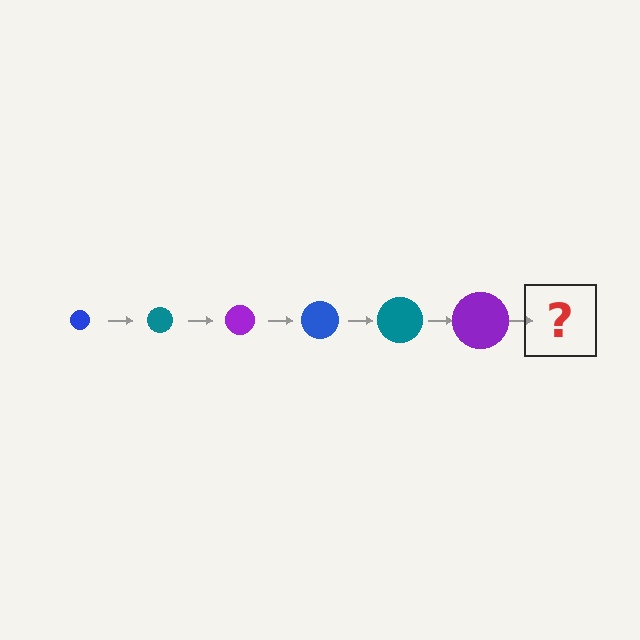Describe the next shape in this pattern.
It should be a blue circle, larger than the previous one.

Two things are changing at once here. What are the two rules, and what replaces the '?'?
The two rules are that the circle grows larger each step and the color cycles through blue, teal, and purple. The '?' should be a blue circle, larger than the previous one.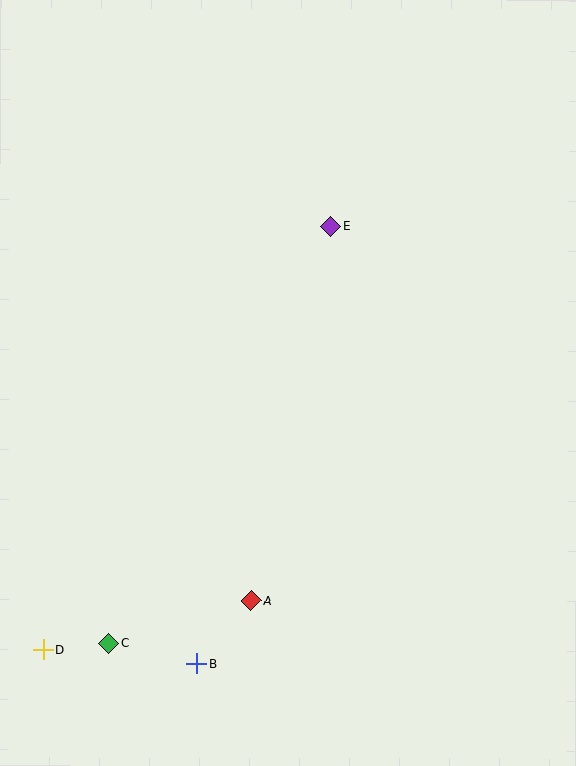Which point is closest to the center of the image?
Point E at (331, 227) is closest to the center.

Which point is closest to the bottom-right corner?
Point A is closest to the bottom-right corner.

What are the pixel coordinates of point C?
Point C is at (109, 643).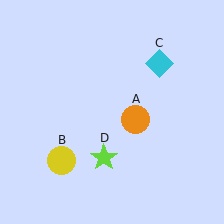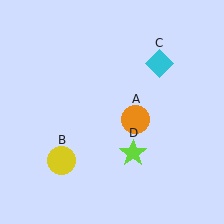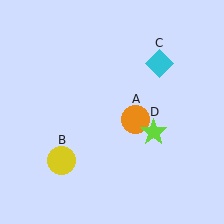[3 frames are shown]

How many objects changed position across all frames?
1 object changed position: lime star (object D).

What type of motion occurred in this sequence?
The lime star (object D) rotated counterclockwise around the center of the scene.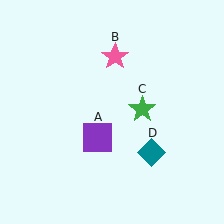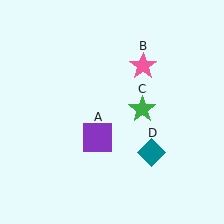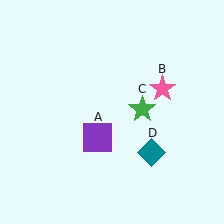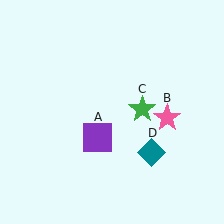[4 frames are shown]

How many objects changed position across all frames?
1 object changed position: pink star (object B).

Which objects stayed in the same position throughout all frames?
Purple square (object A) and green star (object C) and teal diamond (object D) remained stationary.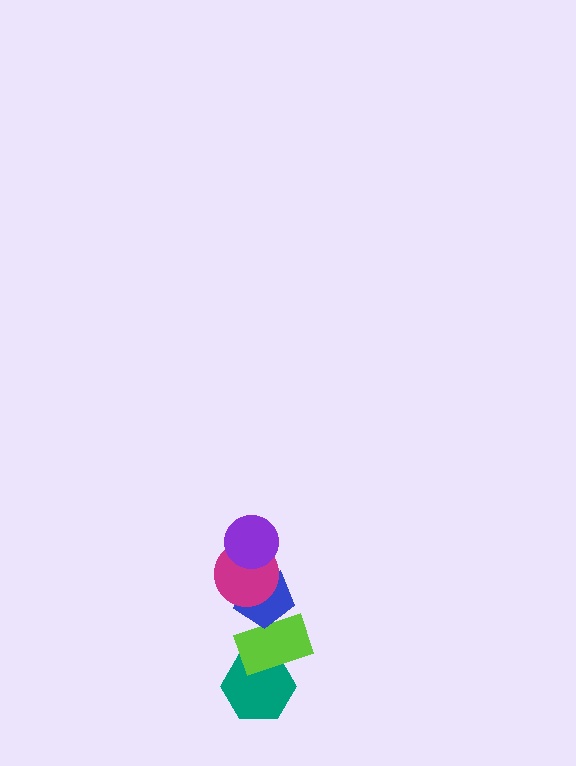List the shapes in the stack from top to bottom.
From top to bottom: the purple circle, the magenta circle, the blue pentagon, the lime rectangle, the teal hexagon.